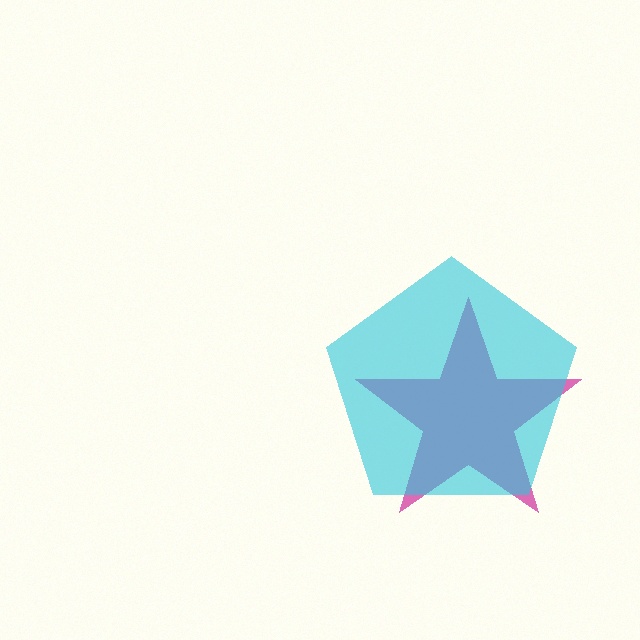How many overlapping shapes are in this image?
There are 2 overlapping shapes in the image.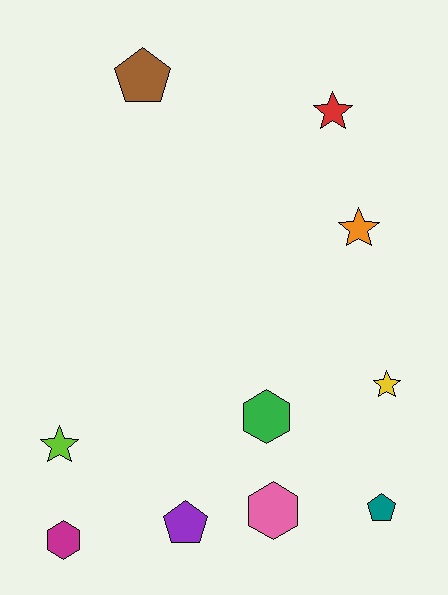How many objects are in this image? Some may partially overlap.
There are 10 objects.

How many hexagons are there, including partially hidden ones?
There are 3 hexagons.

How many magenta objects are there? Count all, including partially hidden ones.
There is 1 magenta object.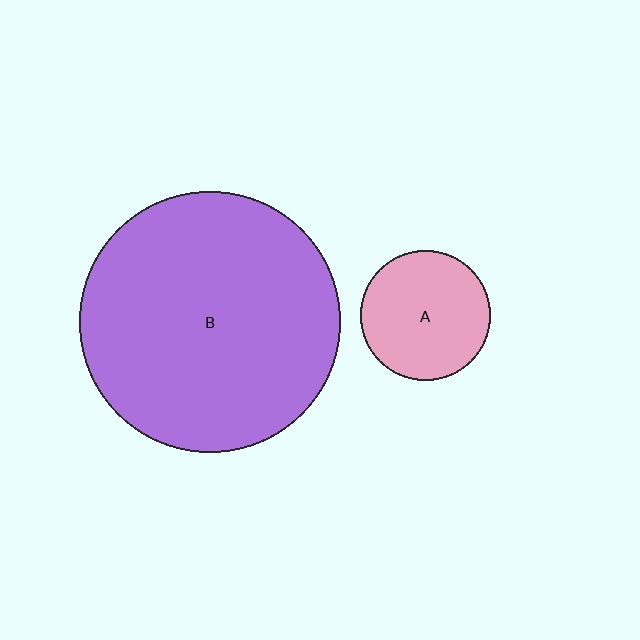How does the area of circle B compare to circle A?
Approximately 4.0 times.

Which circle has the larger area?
Circle B (purple).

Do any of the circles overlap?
No, none of the circles overlap.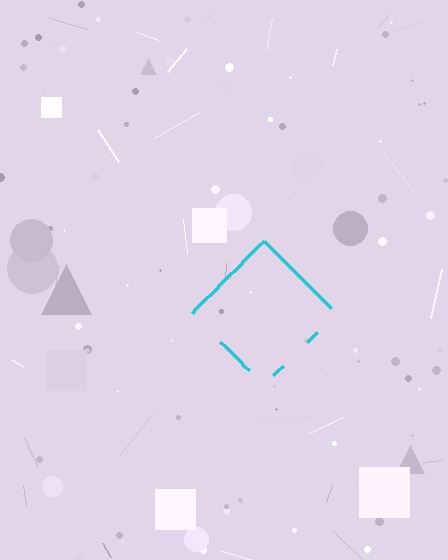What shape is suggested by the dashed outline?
The dashed outline suggests a diamond.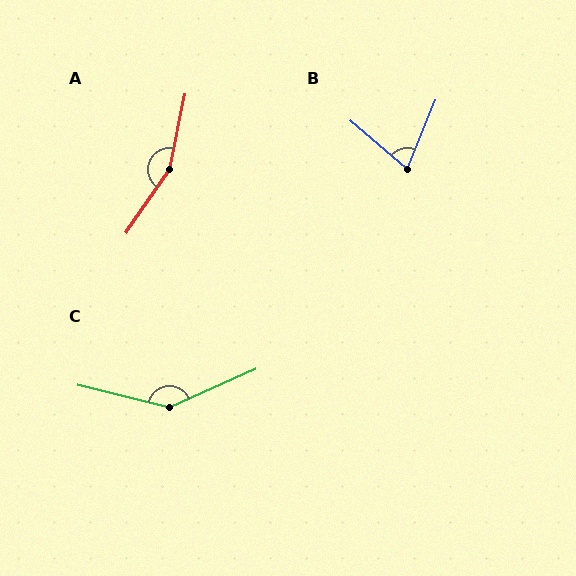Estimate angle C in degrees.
Approximately 142 degrees.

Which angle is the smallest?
B, at approximately 72 degrees.